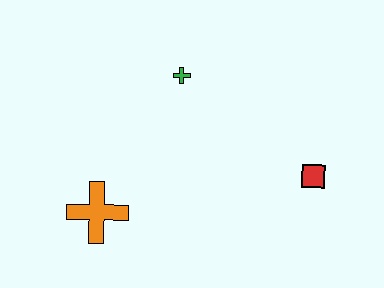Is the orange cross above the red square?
No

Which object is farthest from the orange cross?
The red square is farthest from the orange cross.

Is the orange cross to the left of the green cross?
Yes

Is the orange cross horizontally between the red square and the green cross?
No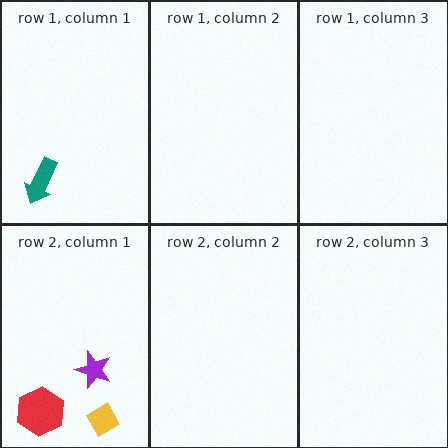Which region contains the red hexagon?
The row 2, column 1 region.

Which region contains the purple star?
The row 2, column 1 region.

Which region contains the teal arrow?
The row 1, column 1 region.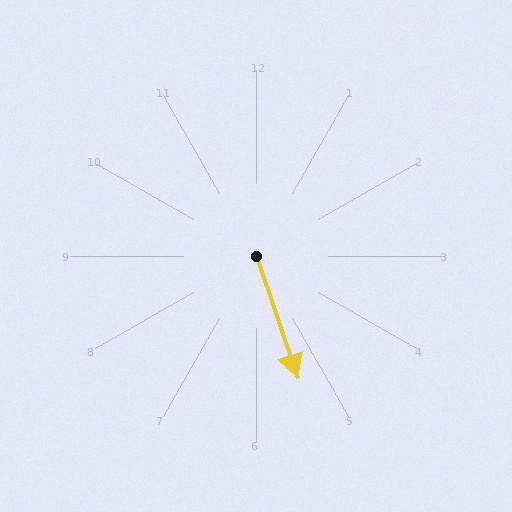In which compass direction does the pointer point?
South.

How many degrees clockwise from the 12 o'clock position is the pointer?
Approximately 161 degrees.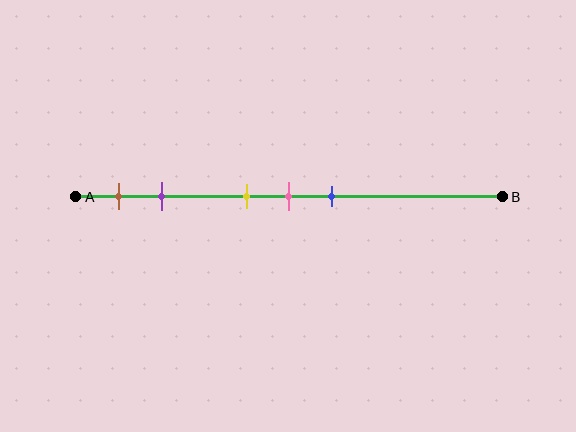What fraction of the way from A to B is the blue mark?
The blue mark is approximately 60% (0.6) of the way from A to B.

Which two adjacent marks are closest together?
The yellow and pink marks are the closest adjacent pair.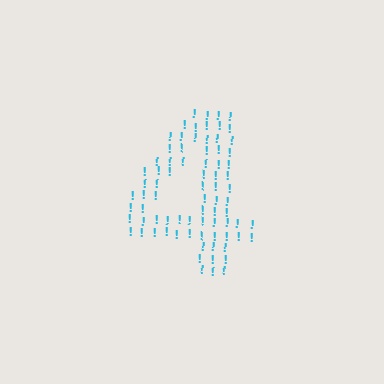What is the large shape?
The large shape is the digit 4.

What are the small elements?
The small elements are exclamation marks.